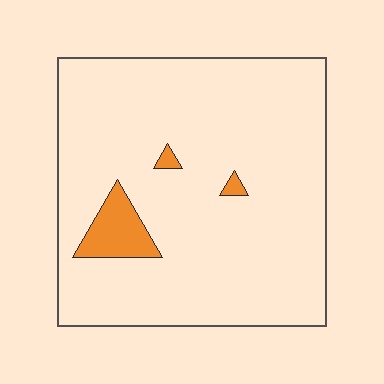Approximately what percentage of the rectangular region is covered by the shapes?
Approximately 5%.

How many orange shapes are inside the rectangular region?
3.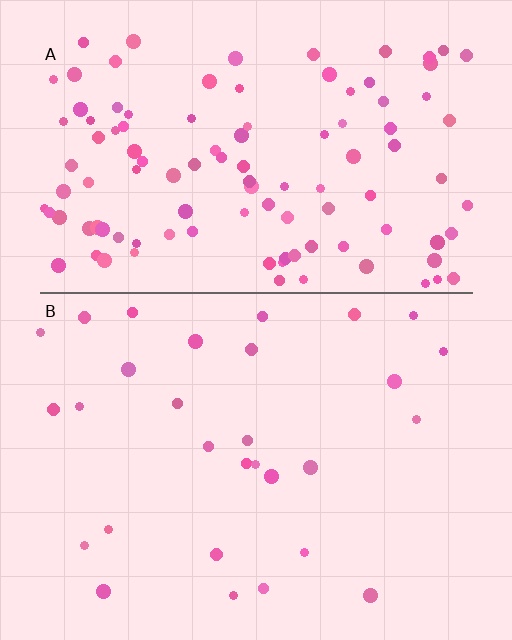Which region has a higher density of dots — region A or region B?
A (the top).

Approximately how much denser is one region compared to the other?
Approximately 3.9× — region A over region B.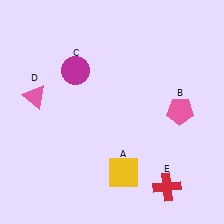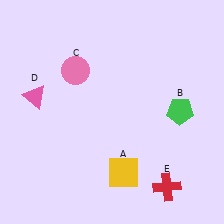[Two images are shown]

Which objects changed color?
B changed from pink to green. C changed from magenta to pink.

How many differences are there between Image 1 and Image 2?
There are 2 differences between the two images.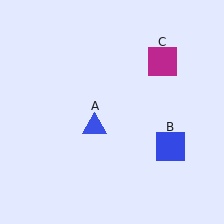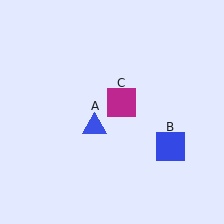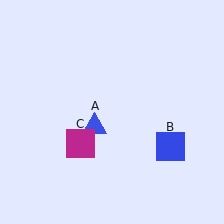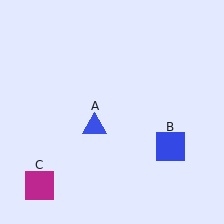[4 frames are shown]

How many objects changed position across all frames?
1 object changed position: magenta square (object C).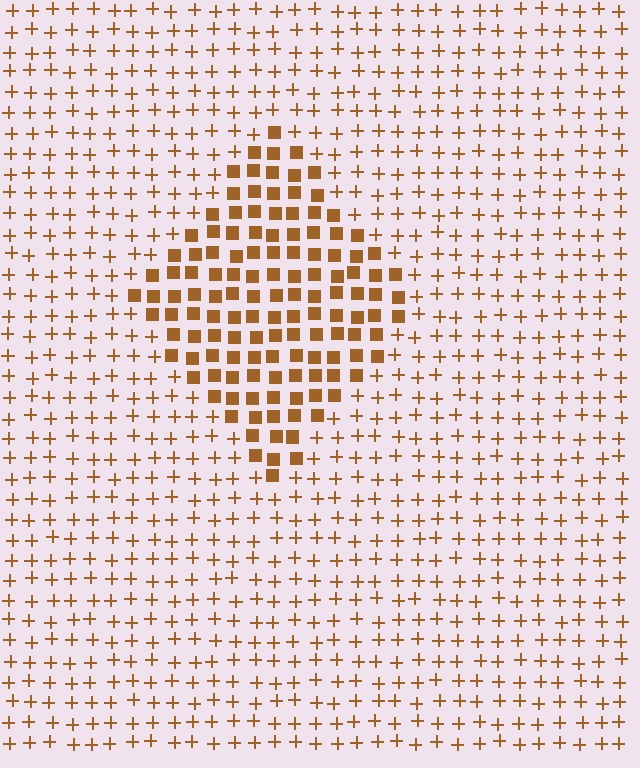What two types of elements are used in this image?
The image uses squares inside the diamond region and plus signs outside it.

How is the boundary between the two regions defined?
The boundary is defined by a change in element shape: squares inside vs. plus signs outside. All elements share the same color and spacing.